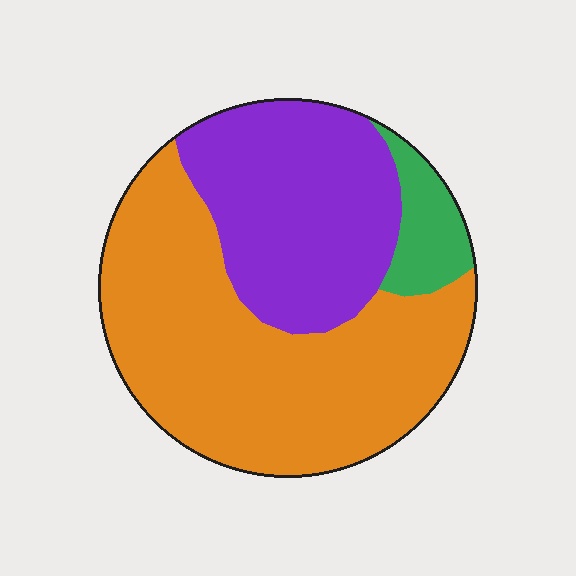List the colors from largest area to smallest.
From largest to smallest: orange, purple, green.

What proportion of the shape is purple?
Purple takes up about one third (1/3) of the shape.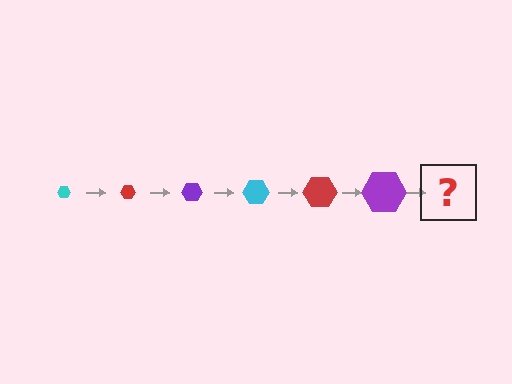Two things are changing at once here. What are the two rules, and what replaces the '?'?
The two rules are that the hexagon grows larger each step and the color cycles through cyan, red, and purple. The '?' should be a cyan hexagon, larger than the previous one.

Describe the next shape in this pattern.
It should be a cyan hexagon, larger than the previous one.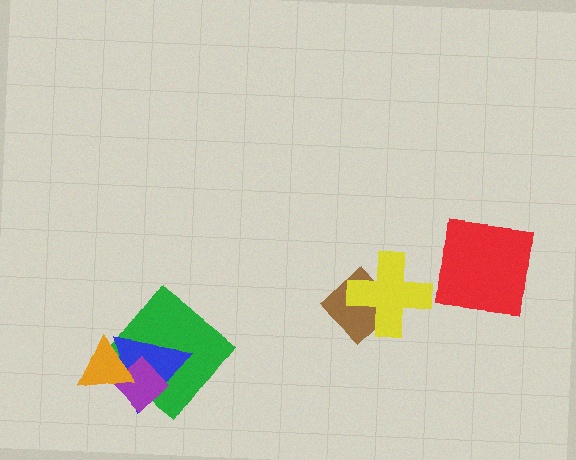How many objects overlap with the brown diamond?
1 object overlaps with the brown diamond.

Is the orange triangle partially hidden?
No, no other shape covers it.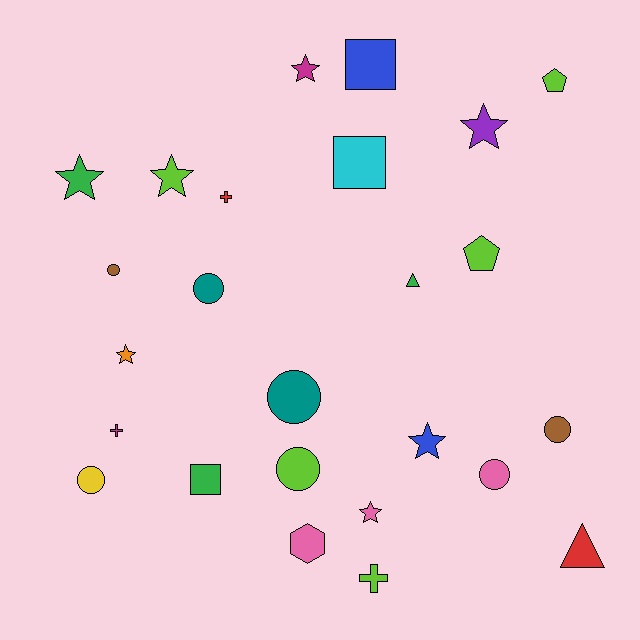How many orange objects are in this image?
There is 1 orange object.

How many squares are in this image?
There are 3 squares.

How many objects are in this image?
There are 25 objects.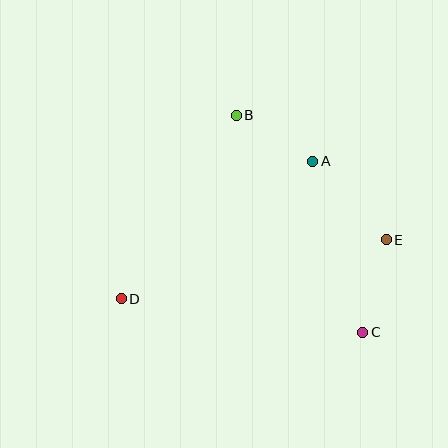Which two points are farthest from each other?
Points D and E are farthest from each other.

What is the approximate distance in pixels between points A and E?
The distance between A and E is approximately 108 pixels.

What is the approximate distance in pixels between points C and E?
The distance between C and E is approximately 95 pixels.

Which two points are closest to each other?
Points A and B are closest to each other.